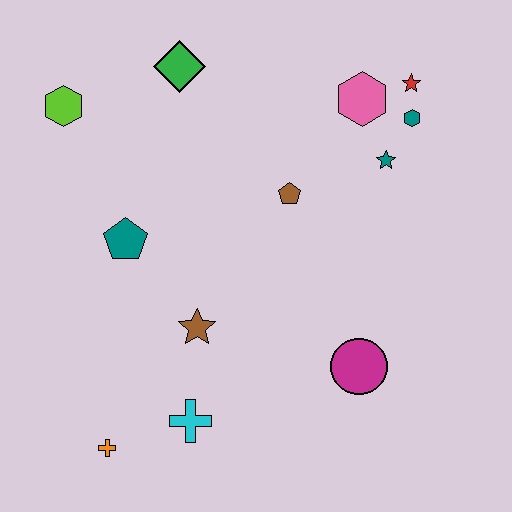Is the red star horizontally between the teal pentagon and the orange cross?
No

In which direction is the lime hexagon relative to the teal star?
The lime hexagon is to the left of the teal star.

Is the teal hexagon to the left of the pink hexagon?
No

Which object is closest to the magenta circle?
The brown star is closest to the magenta circle.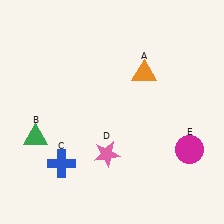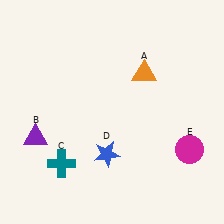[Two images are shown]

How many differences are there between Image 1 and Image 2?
There are 3 differences between the two images.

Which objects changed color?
B changed from green to purple. C changed from blue to teal. D changed from pink to blue.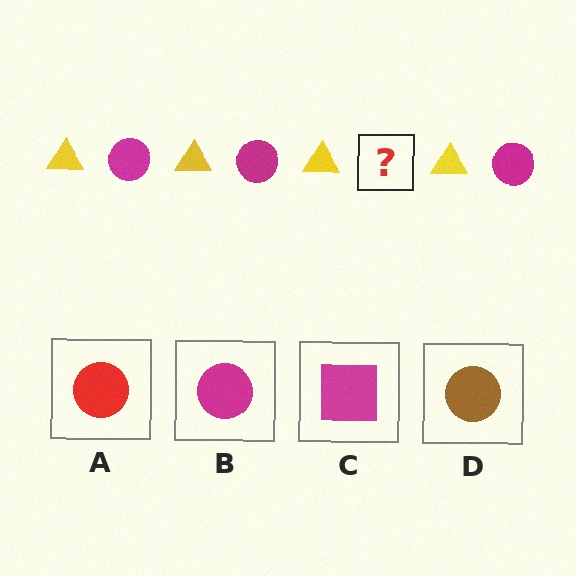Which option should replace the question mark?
Option B.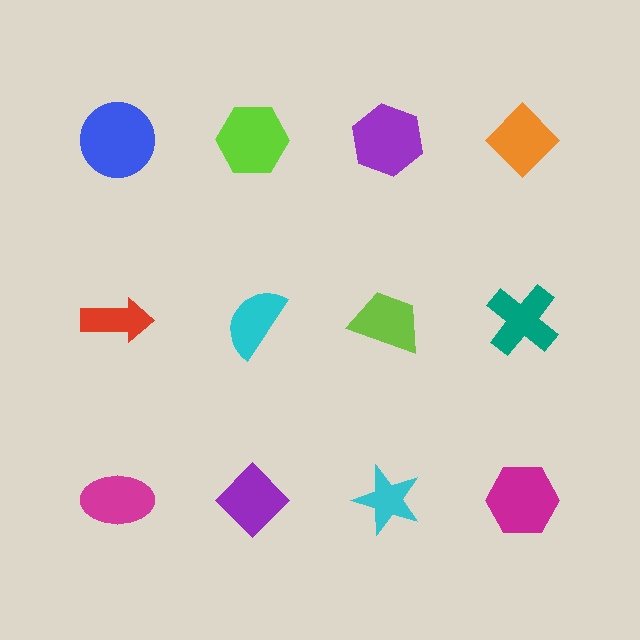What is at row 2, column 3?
A lime trapezoid.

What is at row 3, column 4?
A magenta hexagon.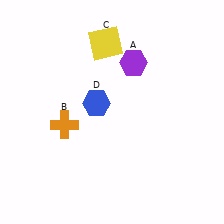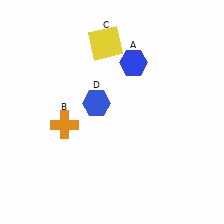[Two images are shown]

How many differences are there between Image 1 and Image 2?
There is 1 difference between the two images.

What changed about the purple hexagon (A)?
In Image 1, A is purple. In Image 2, it changed to blue.